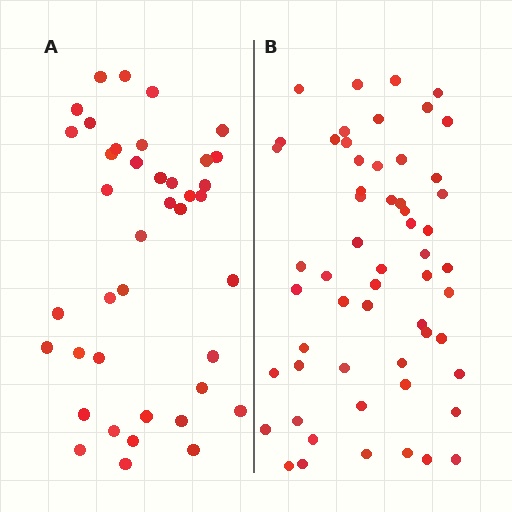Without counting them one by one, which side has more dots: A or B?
Region B (the right region) has more dots.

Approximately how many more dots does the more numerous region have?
Region B has approximately 15 more dots than region A.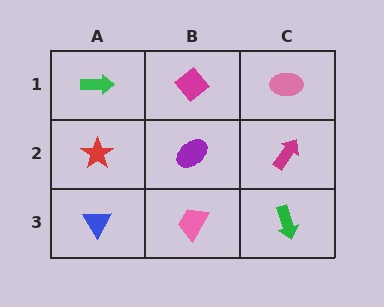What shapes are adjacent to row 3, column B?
A purple ellipse (row 2, column B), a blue triangle (row 3, column A), a green arrow (row 3, column C).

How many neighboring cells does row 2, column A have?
3.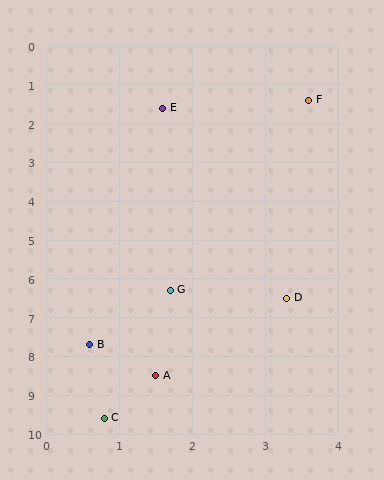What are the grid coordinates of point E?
Point E is at approximately (1.6, 1.6).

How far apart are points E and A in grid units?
Points E and A are about 6.9 grid units apart.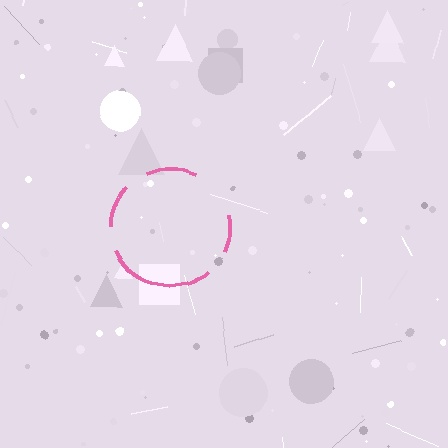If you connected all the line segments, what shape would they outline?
They would outline a circle.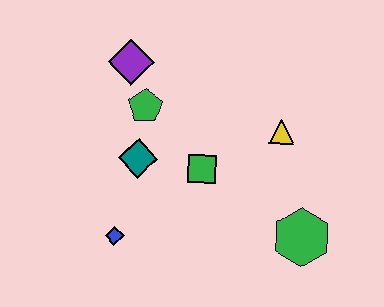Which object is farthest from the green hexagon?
The purple diamond is farthest from the green hexagon.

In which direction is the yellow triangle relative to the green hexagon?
The yellow triangle is above the green hexagon.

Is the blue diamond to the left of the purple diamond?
Yes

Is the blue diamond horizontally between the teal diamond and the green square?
No